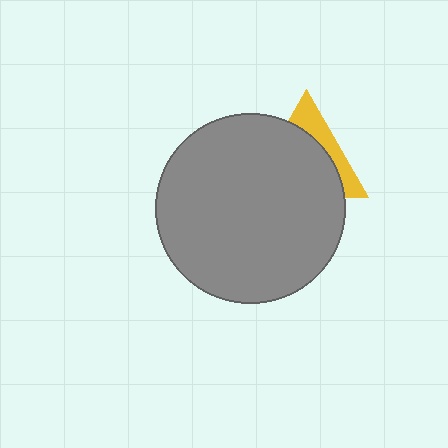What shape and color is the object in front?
The object in front is a gray circle.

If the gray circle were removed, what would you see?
You would see the complete yellow triangle.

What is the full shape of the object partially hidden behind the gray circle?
The partially hidden object is a yellow triangle.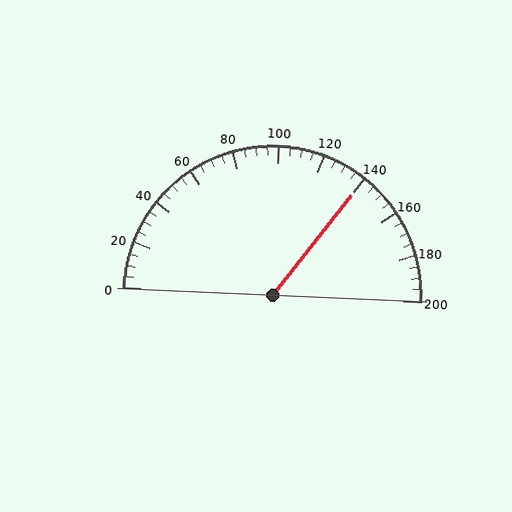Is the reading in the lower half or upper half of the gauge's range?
The reading is in the upper half of the range (0 to 200).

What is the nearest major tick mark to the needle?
The nearest major tick mark is 140.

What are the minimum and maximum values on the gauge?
The gauge ranges from 0 to 200.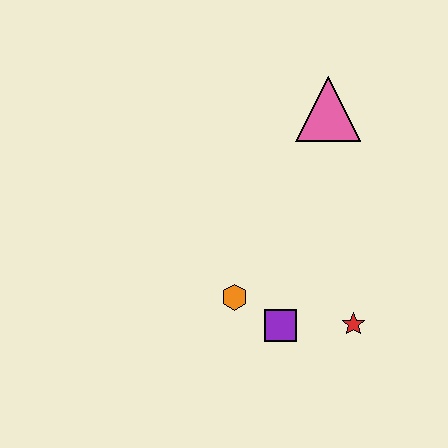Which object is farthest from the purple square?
The pink triangle is farthest from the purple square.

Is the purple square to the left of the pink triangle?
Yes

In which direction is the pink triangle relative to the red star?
The pink triangle is above the red star.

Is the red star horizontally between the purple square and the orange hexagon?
No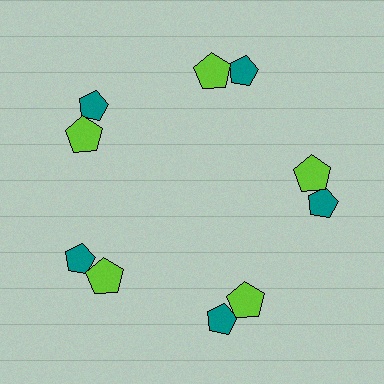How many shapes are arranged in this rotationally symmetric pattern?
There are 10 shapes, arranged in 5 groups of 2.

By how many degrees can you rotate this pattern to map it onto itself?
The pattern maps onto itself every 72 degrees of rotation.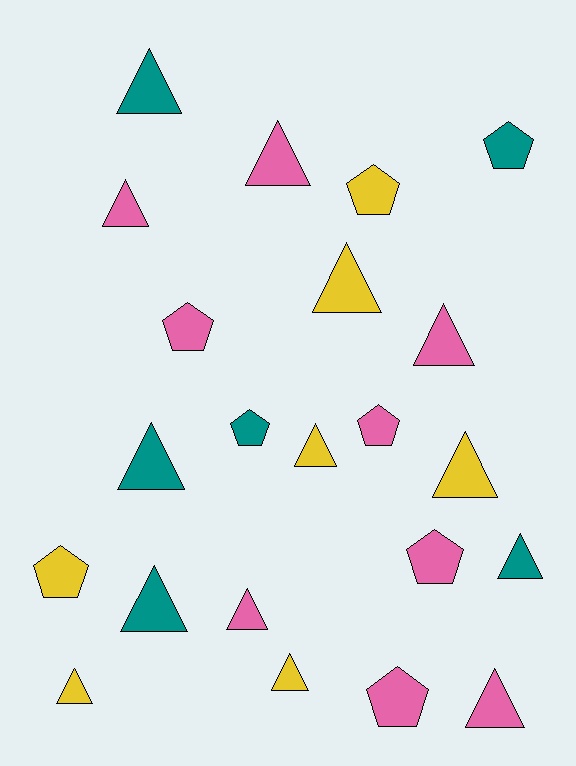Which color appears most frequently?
Pink, with 9 objects.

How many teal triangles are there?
There are 4 teal triangles.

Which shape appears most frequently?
Triangle, with 14 objects.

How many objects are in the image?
There are 22 objects.